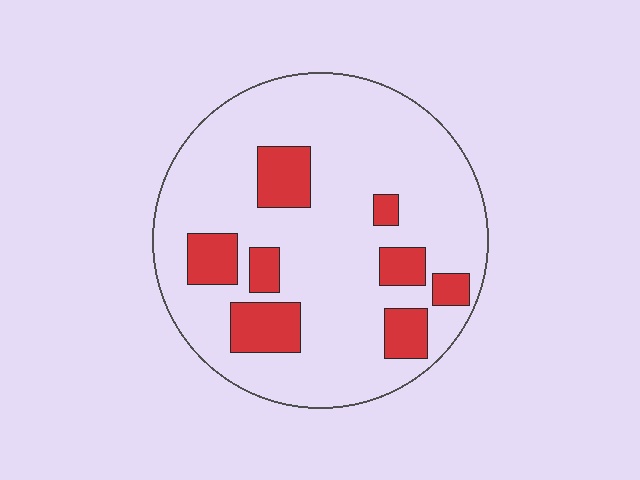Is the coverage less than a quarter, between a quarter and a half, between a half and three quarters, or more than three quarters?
Less than a quarter.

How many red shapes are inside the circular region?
8.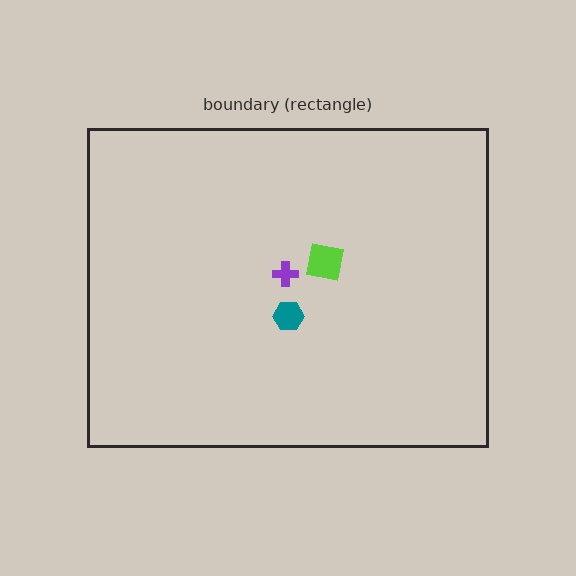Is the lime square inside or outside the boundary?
Inside.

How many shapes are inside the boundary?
3 inside, 0 outside.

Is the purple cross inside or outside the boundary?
Inside.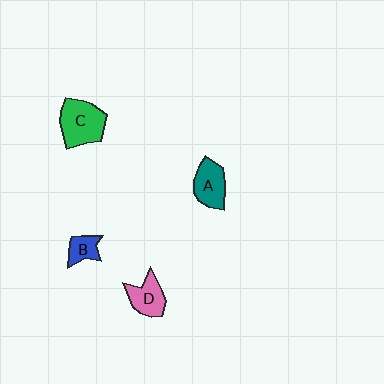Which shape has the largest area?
Shape C (green).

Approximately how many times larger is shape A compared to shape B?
Approximately 1.6 times.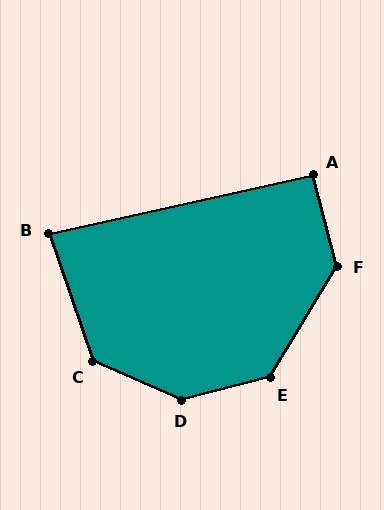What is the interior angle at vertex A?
Approximately 92 degrees (approximately right).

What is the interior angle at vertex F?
Approximately 135 degrees (obtuse).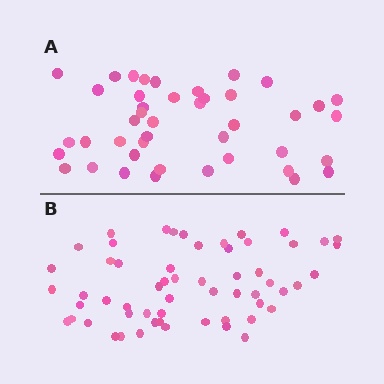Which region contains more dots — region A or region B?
Region B (the bottom region) has more dots.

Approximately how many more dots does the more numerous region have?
Region B has approximately 15 more dots than region A.